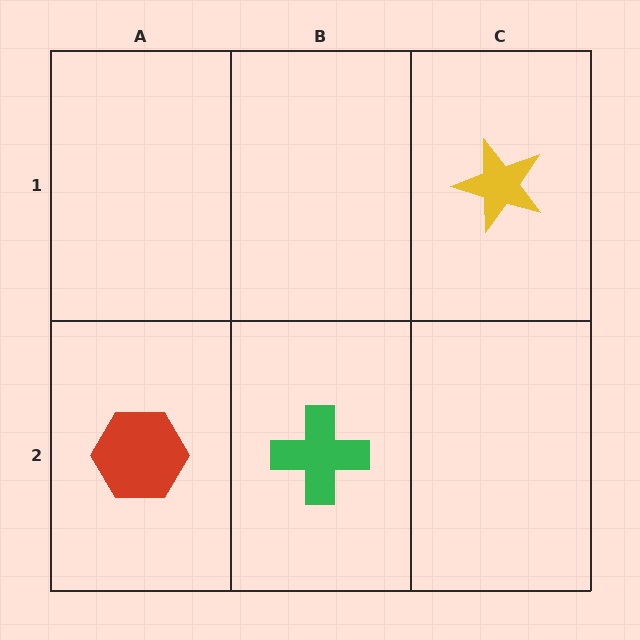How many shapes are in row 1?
1 shape.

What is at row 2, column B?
A green cross.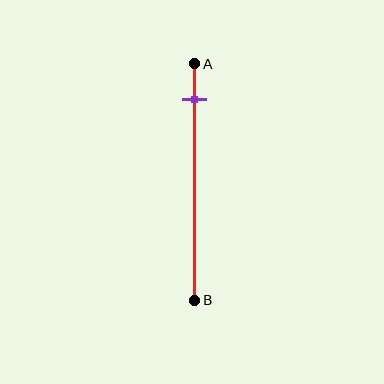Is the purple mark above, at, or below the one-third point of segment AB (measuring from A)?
The purple mark is above the one-third point of segment AB.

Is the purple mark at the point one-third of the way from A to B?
No, the mark is at about 15% from A, not at the 33% one-third point.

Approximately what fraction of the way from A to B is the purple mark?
The purple mark is approximately 15% of the way from A to B.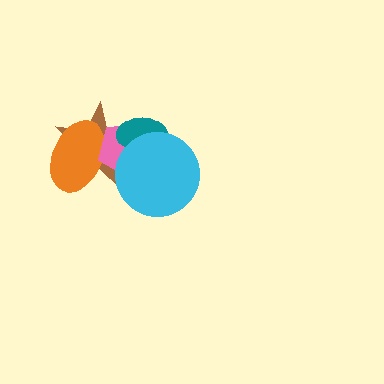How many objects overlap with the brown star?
4 objects overlap with the brown star.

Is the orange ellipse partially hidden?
Yes, it is partially covered by another shape.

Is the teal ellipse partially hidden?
Yes, it is partially covered by another shape.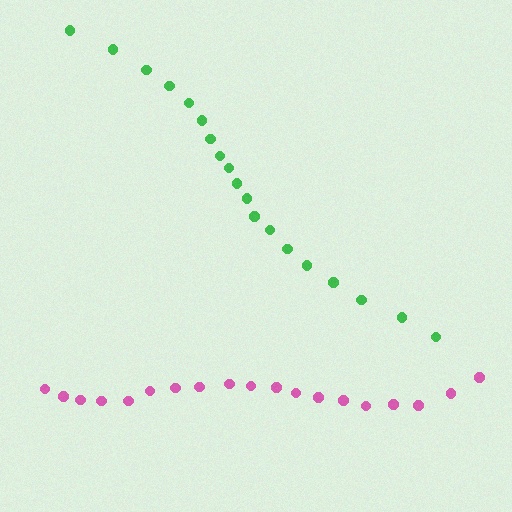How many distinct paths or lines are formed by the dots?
There are 2 distinct paths.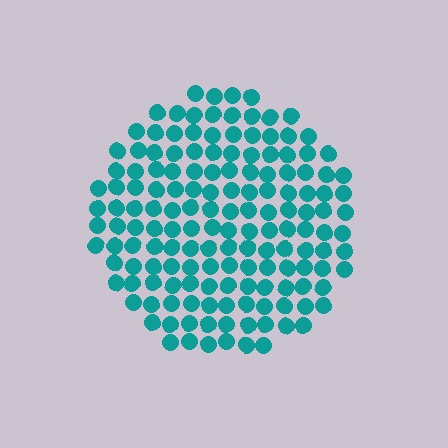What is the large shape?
The large shape is a circle.